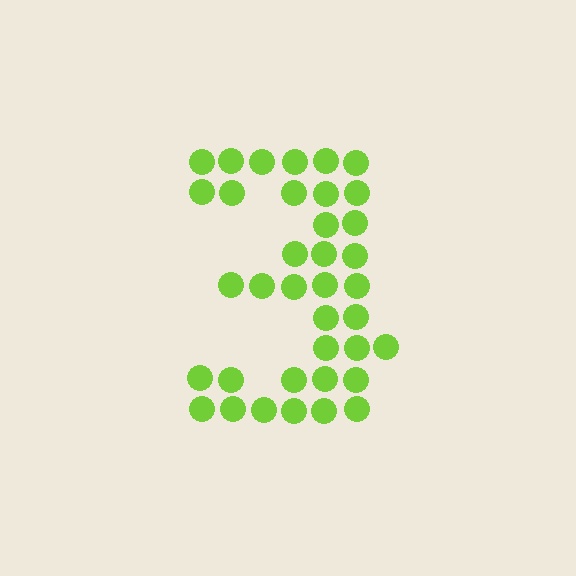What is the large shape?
The large shape is the digit 3.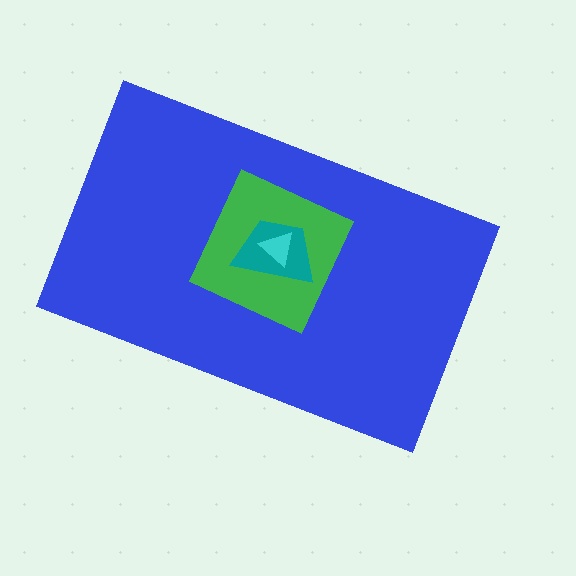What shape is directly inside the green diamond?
The teal trapezoid.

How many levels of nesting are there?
4.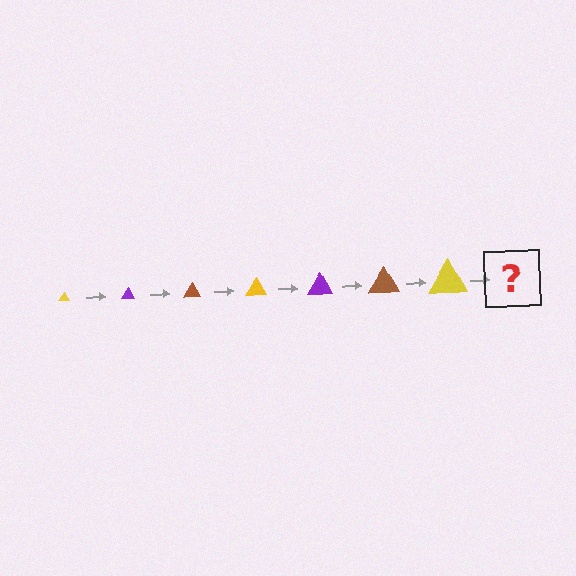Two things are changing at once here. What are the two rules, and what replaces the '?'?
The two rules are that the triangle grows larger each step and the color cycles through yellow, purple, and brown. The '?' should be a purple triangle, larger than the previous one.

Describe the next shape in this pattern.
It should be a purple triangle, larger than the previous one.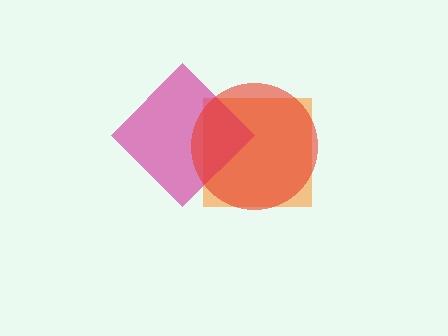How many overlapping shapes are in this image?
There are 3 overlapping shapes in the image.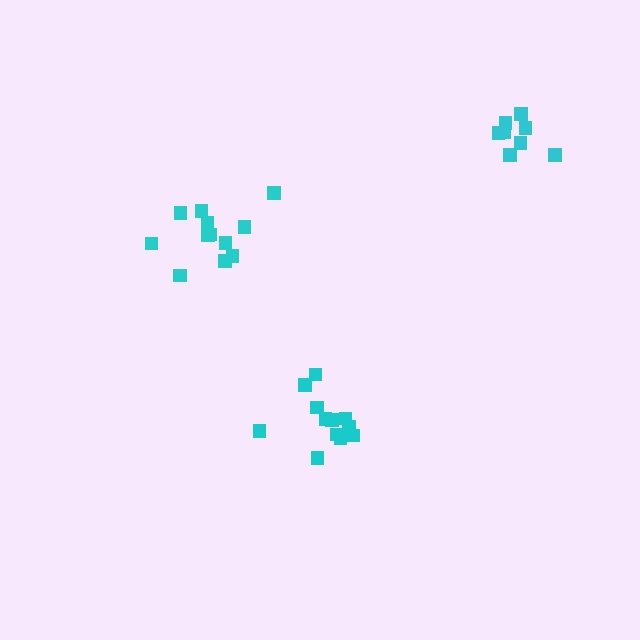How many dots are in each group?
Group 1: 12 dots, Group 2: 12 dots, Group 3: 8 dots (32 total).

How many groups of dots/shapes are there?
There are 3 groups.